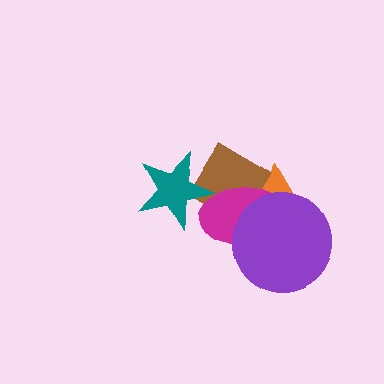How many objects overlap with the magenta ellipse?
4 objects overlap with the magenta ellipse.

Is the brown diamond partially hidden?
Yes, it is partially covered by another shape.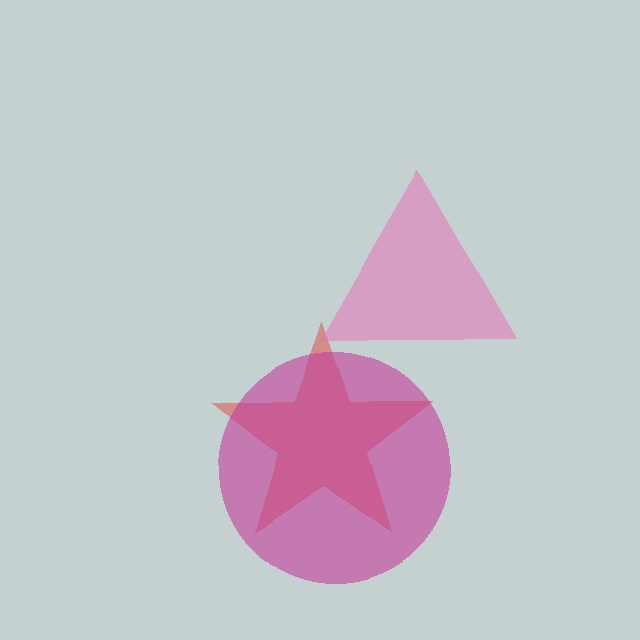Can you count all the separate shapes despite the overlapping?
Yes, there are 3 separate shapes.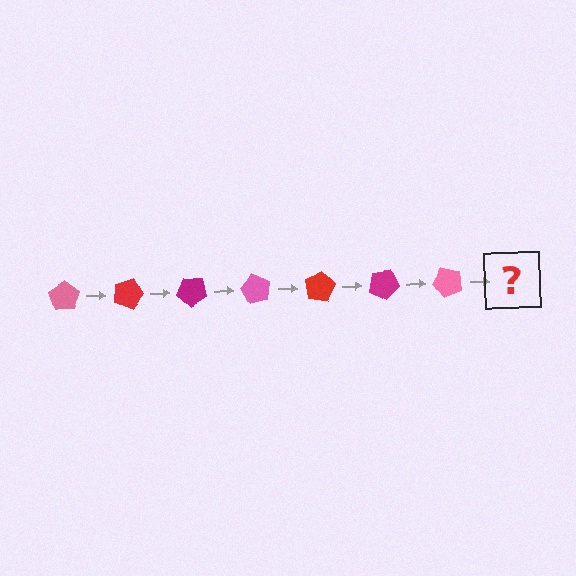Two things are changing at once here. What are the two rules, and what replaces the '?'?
The two rules are that it rotates 20 degrees each step and the color cycles through pink, red, and magenta. The '?' should be a red pentagon, rotated 140 degrees from the start.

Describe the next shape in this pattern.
It should be a red pentagon, rotated 140 degrees from the start.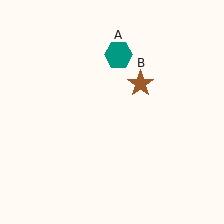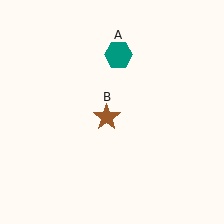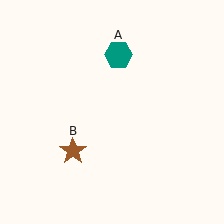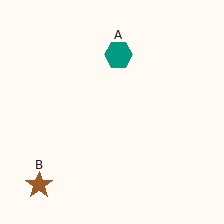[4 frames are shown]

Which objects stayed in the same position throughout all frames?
Teal hexagon (object A) remained stationary.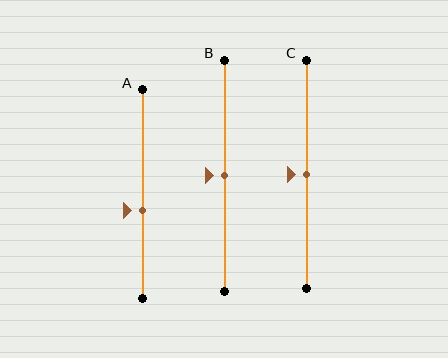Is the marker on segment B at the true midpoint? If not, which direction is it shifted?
Yes, the marker on segment B is at the true midpoint.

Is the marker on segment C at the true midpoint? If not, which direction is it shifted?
Yes, the marker on segment C is at the true midpoint.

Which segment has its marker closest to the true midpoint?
Segment B has its marker closest to the true midpoint.